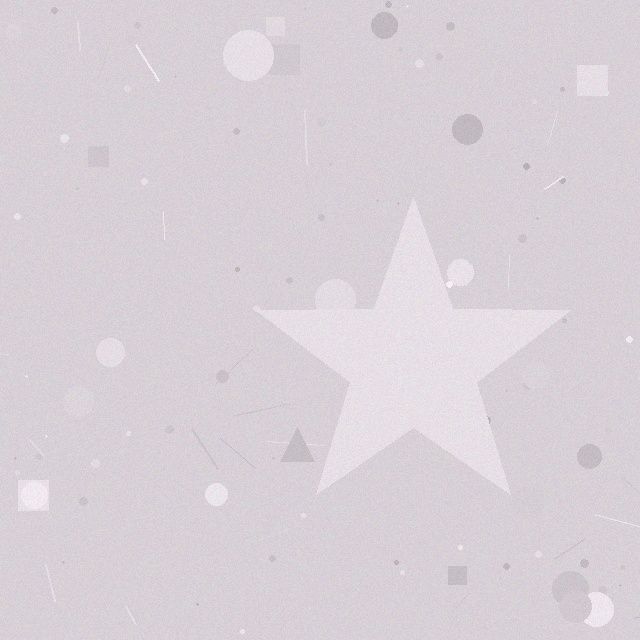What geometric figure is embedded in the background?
A star is embedded in the background.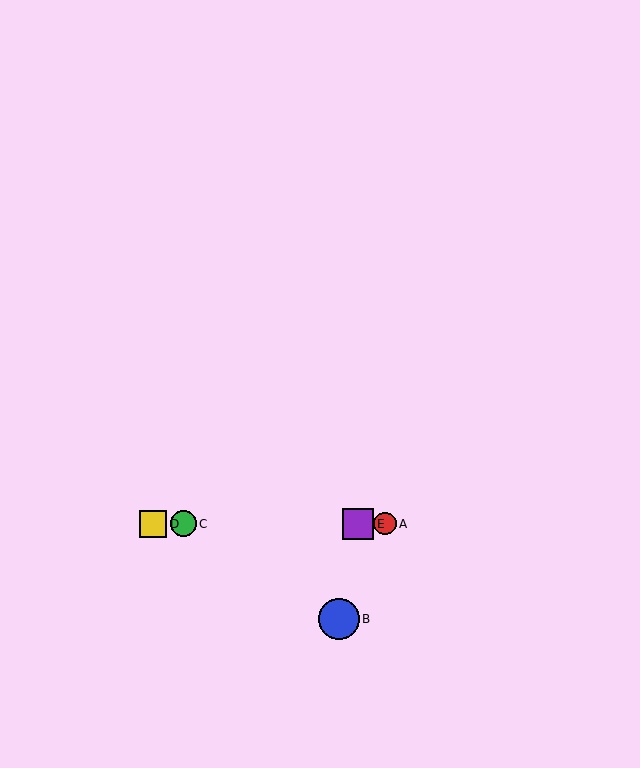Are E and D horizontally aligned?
Yes, both are at y≈524.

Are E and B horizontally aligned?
No, E is at y≈524 and B is at y≈619.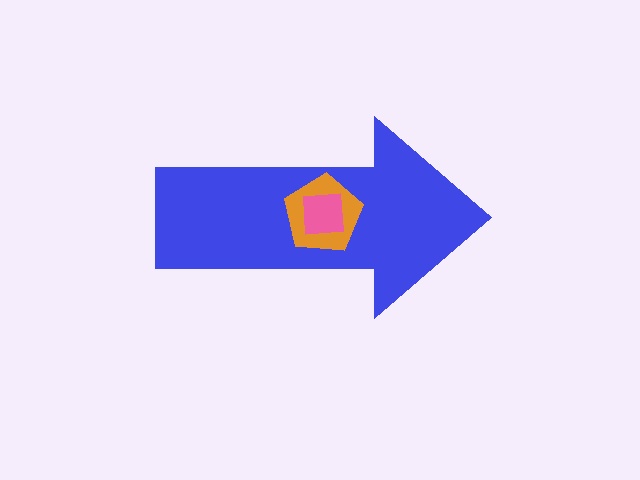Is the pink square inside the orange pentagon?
Yes.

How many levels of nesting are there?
3.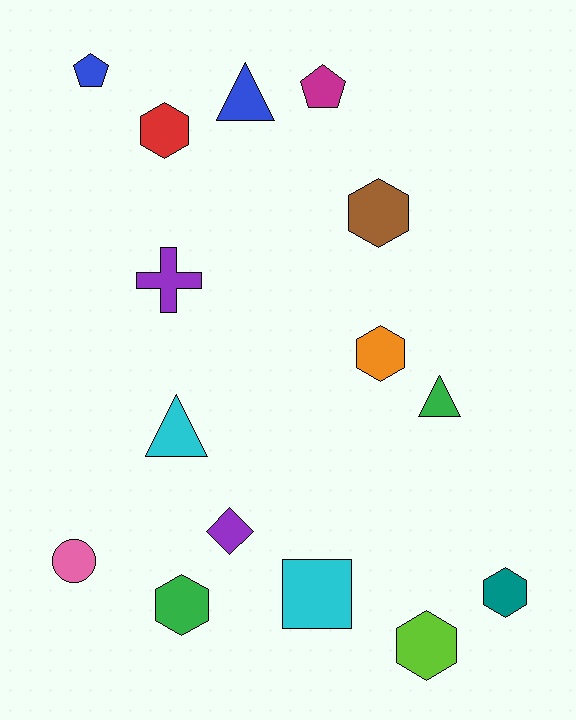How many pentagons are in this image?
There are 2 pentagons.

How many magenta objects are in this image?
There is 1 magenta object.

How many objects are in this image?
There are 15 objects.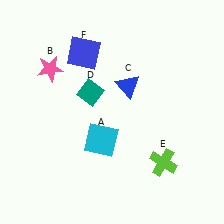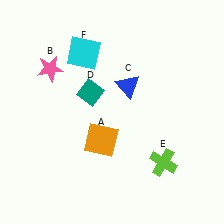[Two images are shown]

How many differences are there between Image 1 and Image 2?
There are 2 differences between the two images.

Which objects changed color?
A changed from cyan to orange. F changed from blue to cyan.